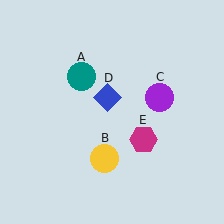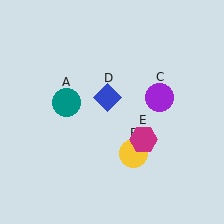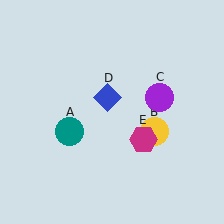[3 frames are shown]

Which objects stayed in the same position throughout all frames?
Purple circle (object C) and blue diamond (object D) and magenta hexagon (object E) remained stationary.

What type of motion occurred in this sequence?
The teal circle (object A), yellow circle (object B) rotated counterclockwise around the center of the scene.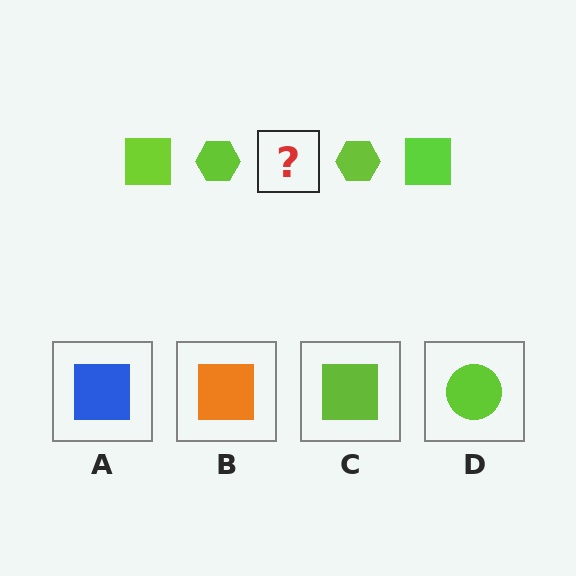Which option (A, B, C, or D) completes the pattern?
C.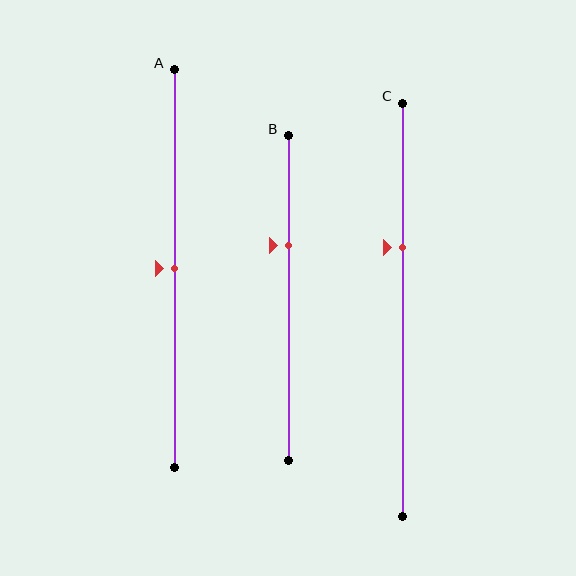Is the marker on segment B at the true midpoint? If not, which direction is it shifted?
No, the marker on segment B is shifted upward by about 16% of the segment length.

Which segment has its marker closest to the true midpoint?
Segment A has its marker closest to the true midpoint.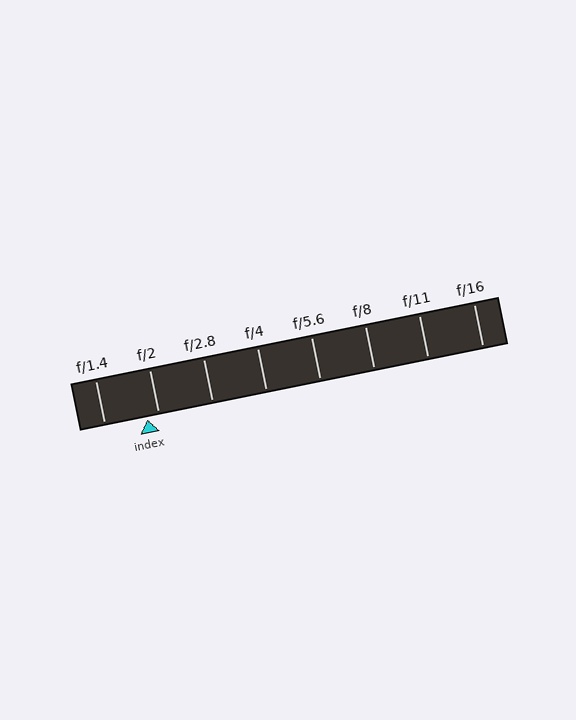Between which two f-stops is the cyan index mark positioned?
The index mark is between f/1.4 and f/2.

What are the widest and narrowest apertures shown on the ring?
The widest aperture shown is f/1.4 and the narrowest is f/16.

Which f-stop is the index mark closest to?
The index mark is closest to f/2.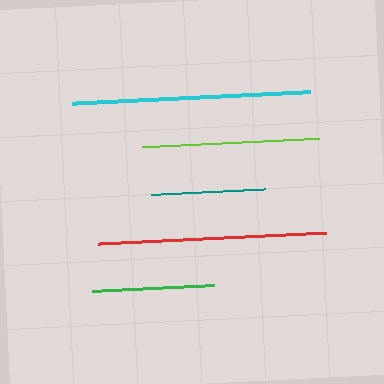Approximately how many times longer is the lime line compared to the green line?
The lime line is approximately 1.5 times the length of the green line.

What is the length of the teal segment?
The teal segment is approximately 114 pixels long.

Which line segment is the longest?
The cyan line is the longest at approximately 240 pixels.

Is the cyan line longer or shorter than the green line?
The cyan line is longer than the green line.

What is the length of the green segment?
The green segment is approximately 122 pixels long.